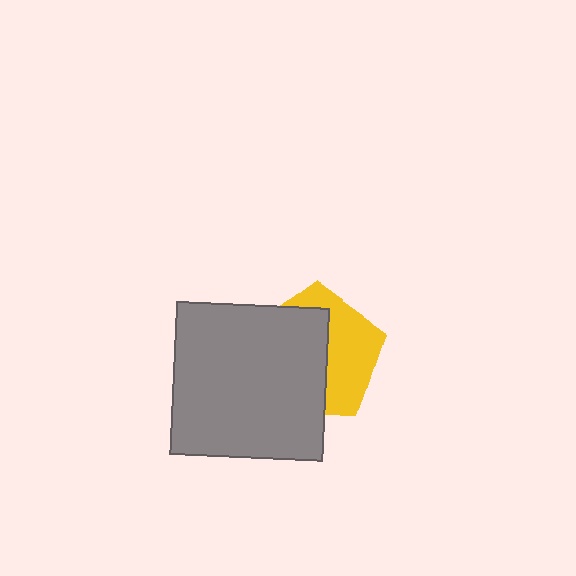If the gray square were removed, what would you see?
You would see the complete yellow pentagon.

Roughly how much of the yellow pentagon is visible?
A small part of it is visible (roughly 43%).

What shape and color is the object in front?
The object in front is a gray square.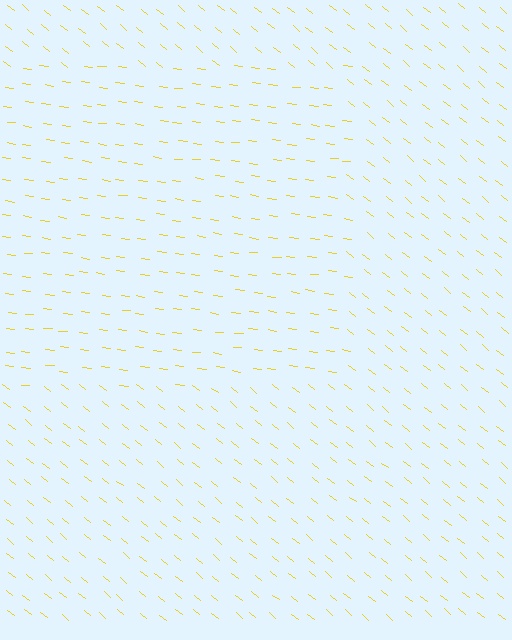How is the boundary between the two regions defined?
The boundary is defined purely by a change in line orientation (approximately 32 degrees difference). All lines are the same color and thickness.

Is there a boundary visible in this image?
Yes, there is a texture boundary formed by a change in line orientation.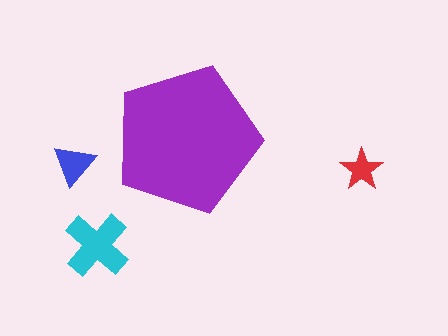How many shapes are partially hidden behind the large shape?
0 shapes are partially hidden.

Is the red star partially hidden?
No, the red star is fully visible.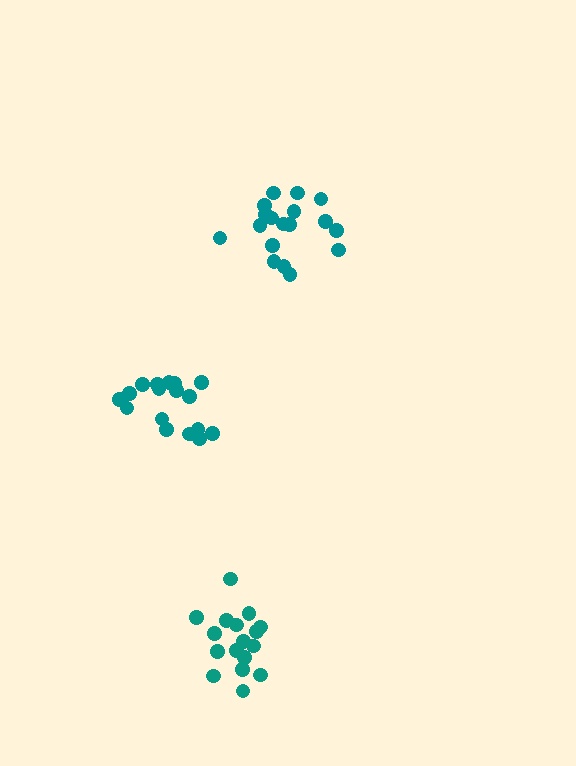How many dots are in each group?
Group 1: 18 dots, Group 2: 17 dots, Group 3: 17 dots (52 total).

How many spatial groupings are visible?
There are 3 spatial groupings.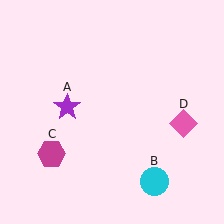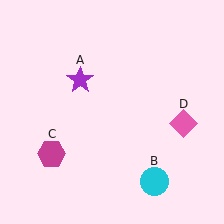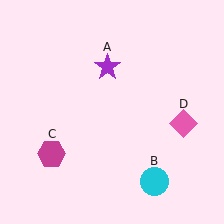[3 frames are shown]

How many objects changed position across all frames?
1 object changed position: purple star (object A).